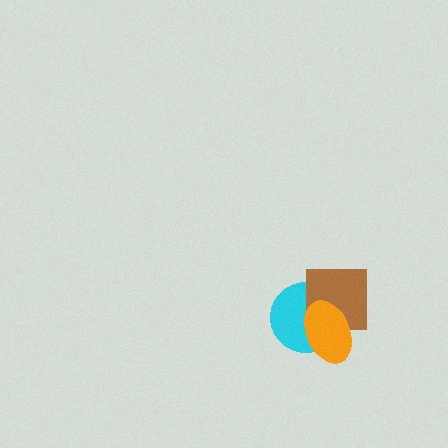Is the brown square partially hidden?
Yes, it is partially covered by another shape.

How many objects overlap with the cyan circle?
2 objects overlap with the cyan circle.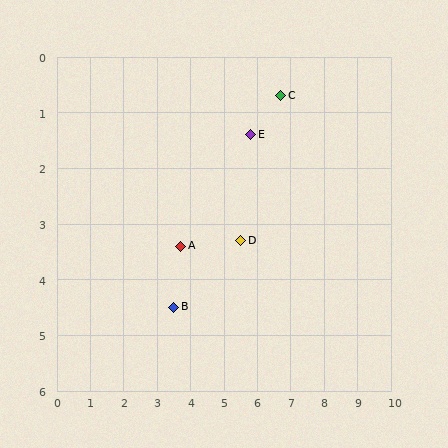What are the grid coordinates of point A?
Point A is at approximately (3.7, 3.4).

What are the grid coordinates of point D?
Point D is at approximately (5.5, 3.3).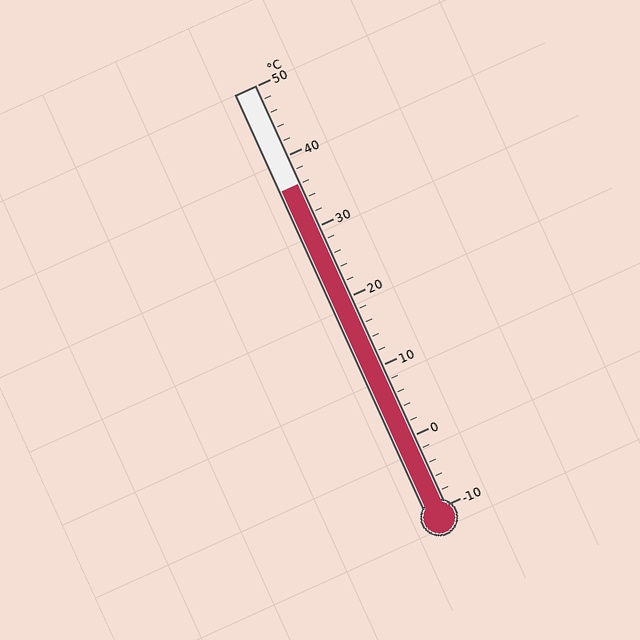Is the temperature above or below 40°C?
The temperature is below 40°C.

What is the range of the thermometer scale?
The thermometer scale ranges from -10°C to 50°C.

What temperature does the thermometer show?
The thermometer shows approximately 36°C.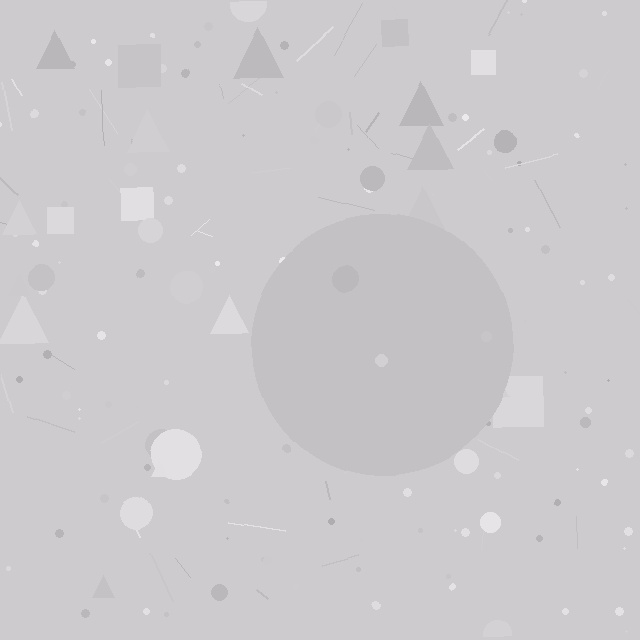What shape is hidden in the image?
A circle is hidden in the image.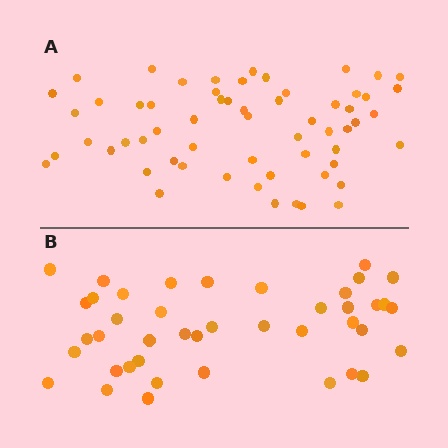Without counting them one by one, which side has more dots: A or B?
Region A (the top region) has more dots.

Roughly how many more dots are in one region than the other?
Region A has approximately 20 more dots than region B.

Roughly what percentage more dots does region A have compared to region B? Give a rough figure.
About 45% more.